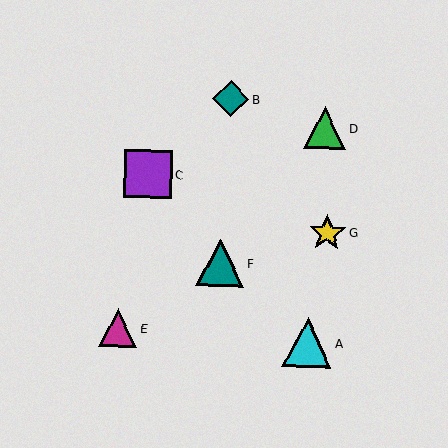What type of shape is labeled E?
Shape E is a magenta triangle.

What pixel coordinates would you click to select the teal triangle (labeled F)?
Click at (220, 263) to select the teal triangle F.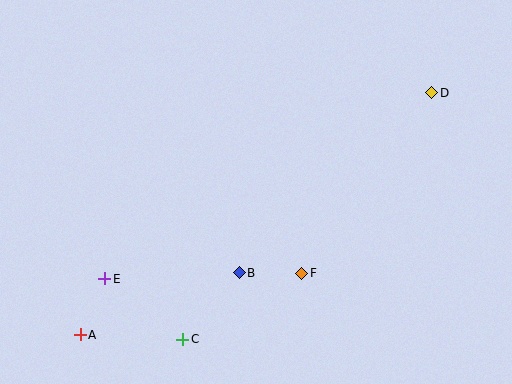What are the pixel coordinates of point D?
Point D is at (432, 93).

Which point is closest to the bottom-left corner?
Point A is closest to the bottom-left corner.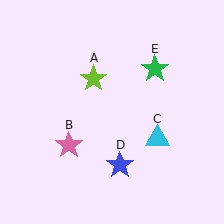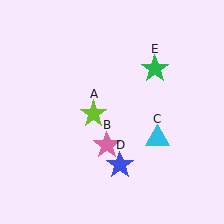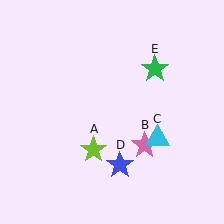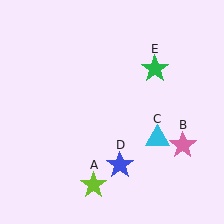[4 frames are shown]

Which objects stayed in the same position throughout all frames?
Cyan triangle (object C) and blue star (object D) and green star (object E) remained stationary.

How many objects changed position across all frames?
2 objects changed position: lime star (object A), pink star (object B).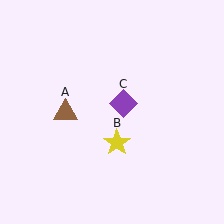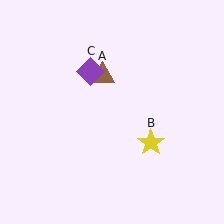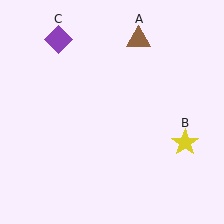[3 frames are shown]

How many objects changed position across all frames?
3 objects changed position: brown triangle (object A), yellow star (object B), purple diamond (object C).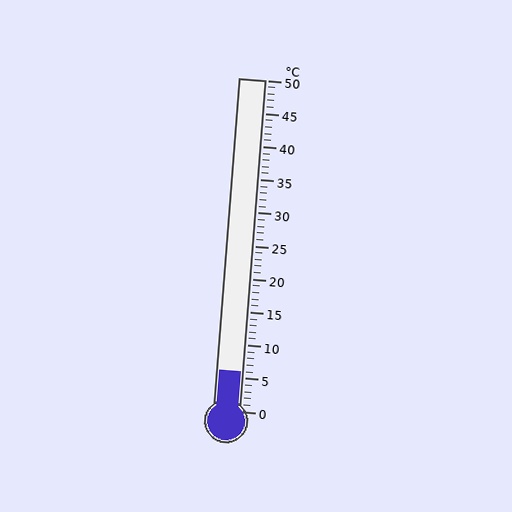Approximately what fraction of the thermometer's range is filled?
The thermometer is filled to approximately 10% of its range.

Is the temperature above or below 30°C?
The temperature is below 30°C.